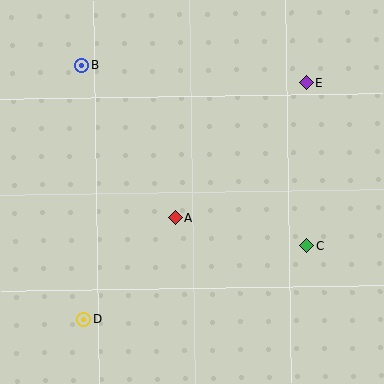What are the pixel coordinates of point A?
Point A is at (176, 218).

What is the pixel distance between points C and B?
The distance between C and B is 289 pixels.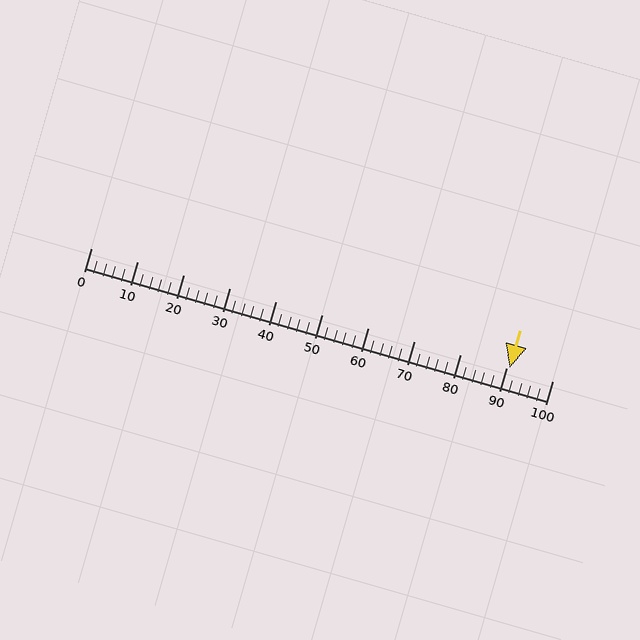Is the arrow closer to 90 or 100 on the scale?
The arrow is closer to 90.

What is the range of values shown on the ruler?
The ruler shows values from 0 to 100.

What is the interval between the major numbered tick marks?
The major tick marks are spaced 10 units apart.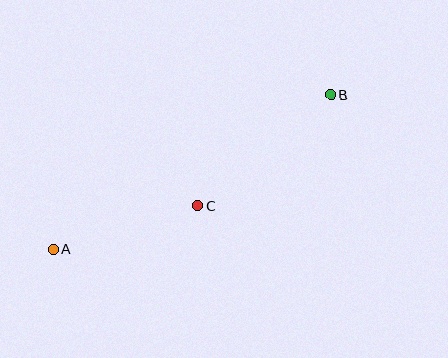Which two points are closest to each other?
Points A and C are closest to each other.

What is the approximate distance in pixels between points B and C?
The distance between B and C is approximately 173 pixels.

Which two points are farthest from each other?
Points A and B are farthest from each other.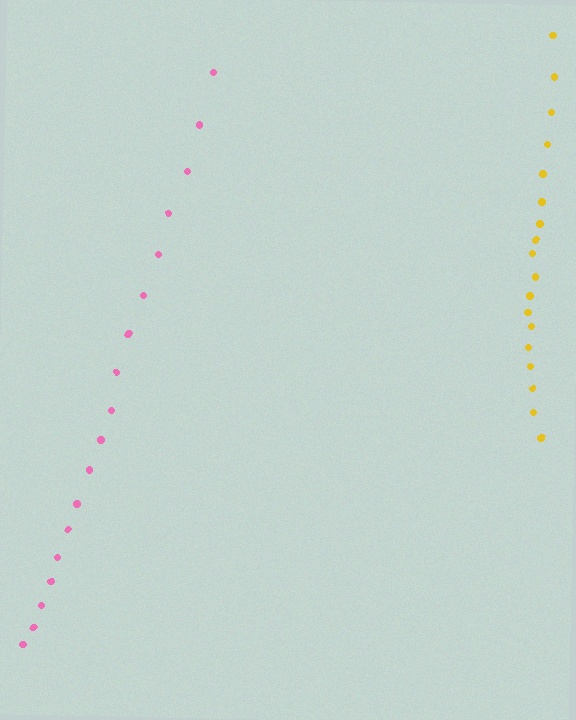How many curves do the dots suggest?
There are 2 distinct paths.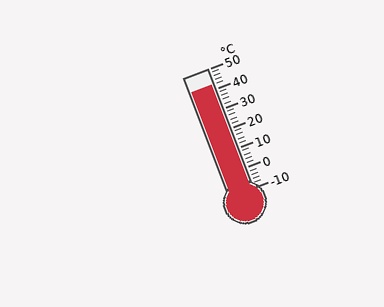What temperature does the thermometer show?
The thermometer shows approximately 42°C.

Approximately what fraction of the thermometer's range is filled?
The thermometer is filled to approximately 85% of its range.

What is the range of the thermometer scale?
The thermometer scale ranges from -10°C to 50°C.